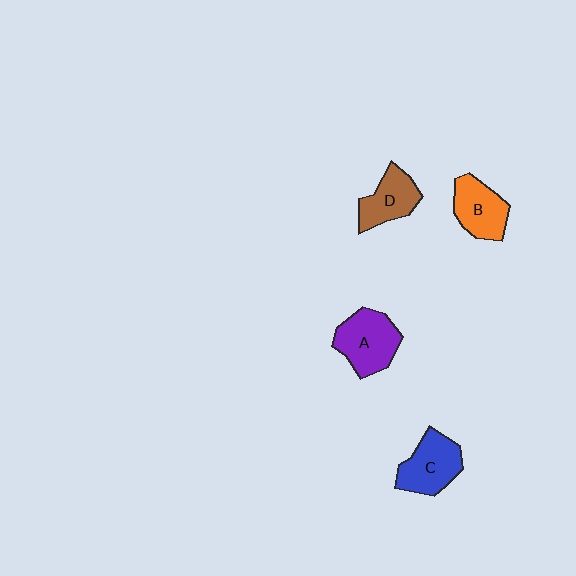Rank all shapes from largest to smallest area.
From largest to smallest: A (purple), C (blue), B (orange), D (brown).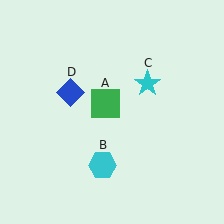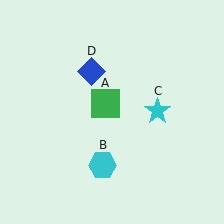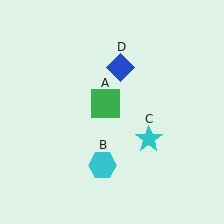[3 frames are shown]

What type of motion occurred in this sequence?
The cyan star (object C), blue diamond (object D) rotated clockwise around the center of the scene.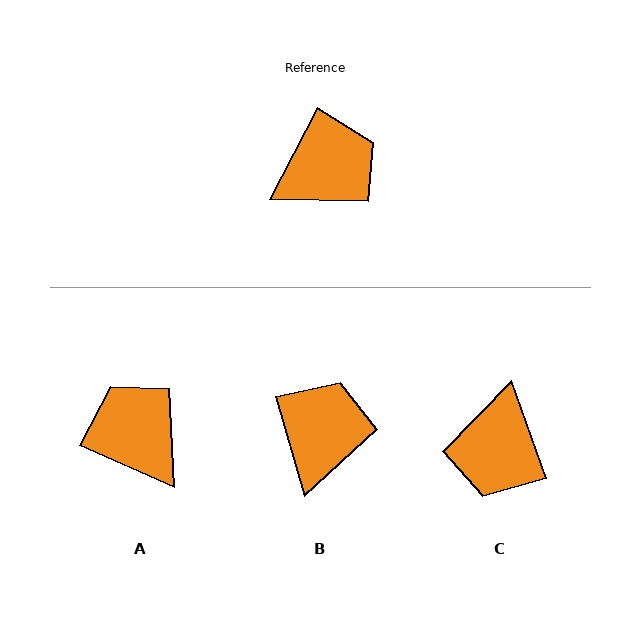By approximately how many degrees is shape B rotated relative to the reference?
Approximately 44 degrees counter-clockwise.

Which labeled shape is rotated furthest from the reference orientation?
C, about 133 degrees away.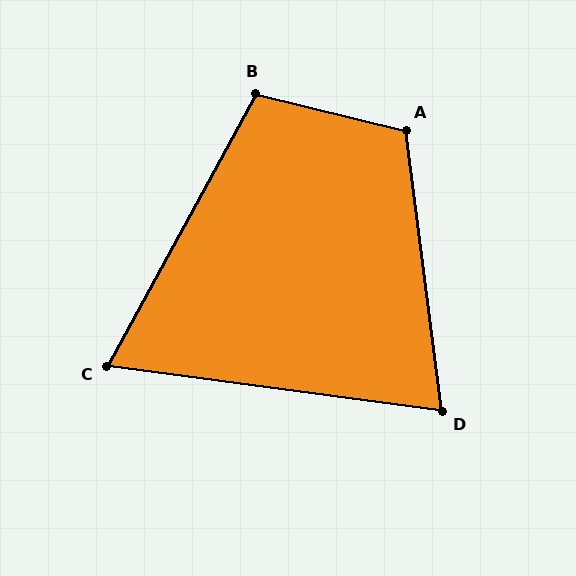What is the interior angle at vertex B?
Approximately 105 degrees (obtuse).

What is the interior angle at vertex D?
Approximately 75 degrees (acute).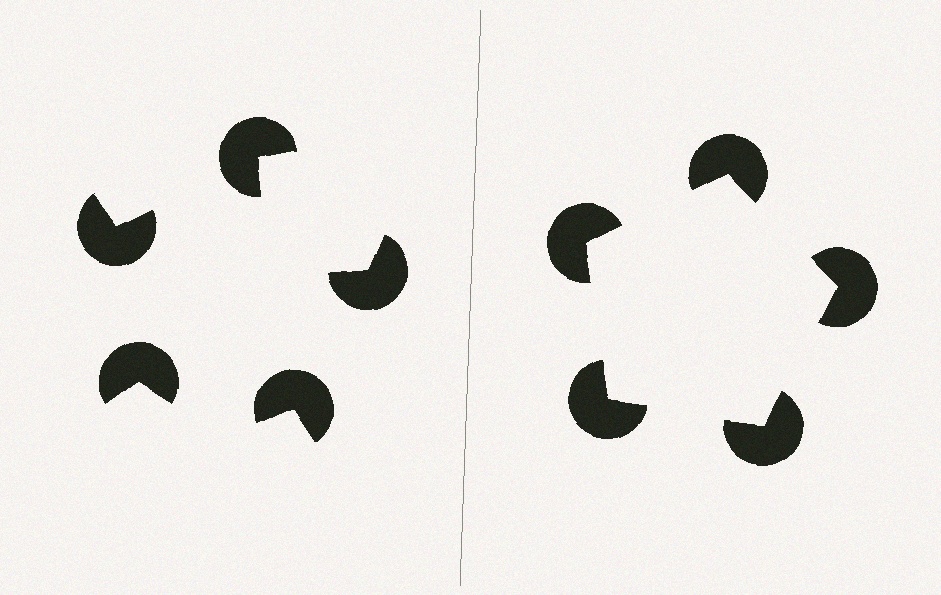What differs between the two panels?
The pac-man discs are positioned identically on both sides; only the wedge orientations differ. On the right they align to a pentagon; on the left they are misaligned.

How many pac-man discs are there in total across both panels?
10 — 5 on each side.